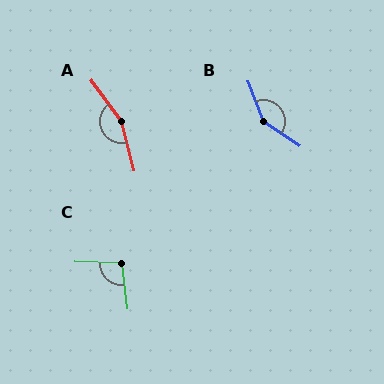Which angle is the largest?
A, at approximately 157 degrees.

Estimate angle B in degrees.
Approximately 144 degrees.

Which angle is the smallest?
C, at approximately 99 degrees.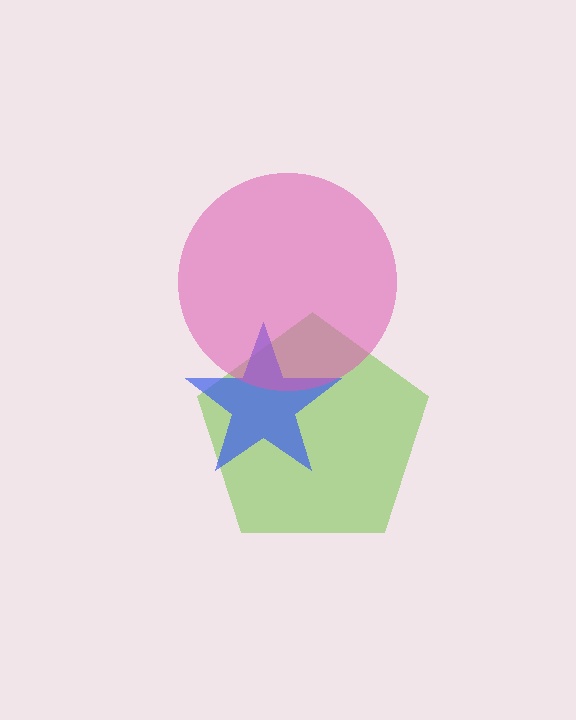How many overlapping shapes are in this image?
There are 3 overlapping shapes in the image.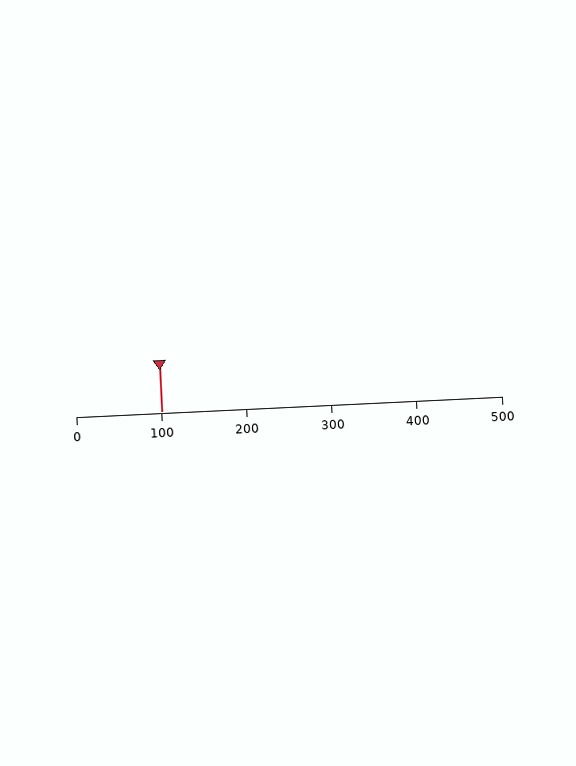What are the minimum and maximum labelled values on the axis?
The axis runs from 0 to 500.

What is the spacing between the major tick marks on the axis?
The major ticks are spaced 100 apart.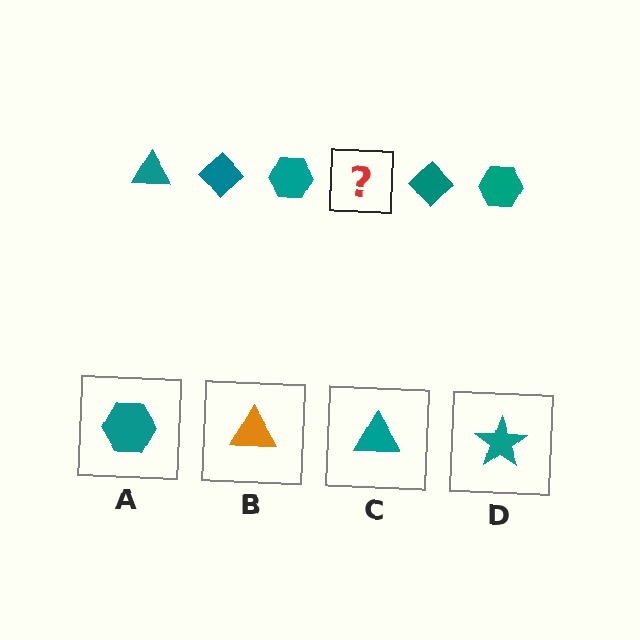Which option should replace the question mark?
Option C.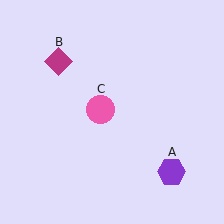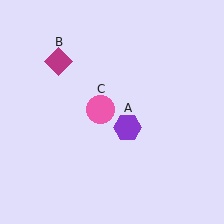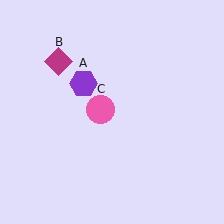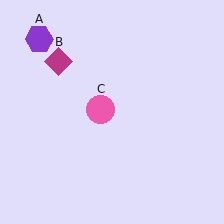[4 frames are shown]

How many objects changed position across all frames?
1 object changed position: purple hexagon (object A).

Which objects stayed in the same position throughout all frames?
Magenta diamond (object B) and pink circle (object C) remained stationary.